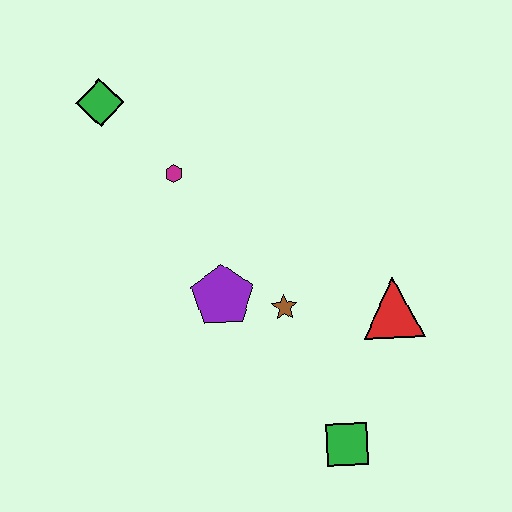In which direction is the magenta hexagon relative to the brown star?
The magenta hexagon is above the brown star.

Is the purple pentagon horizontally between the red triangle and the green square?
No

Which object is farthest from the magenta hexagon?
The green square is farthest from the magenta hexagon.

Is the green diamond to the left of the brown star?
Yes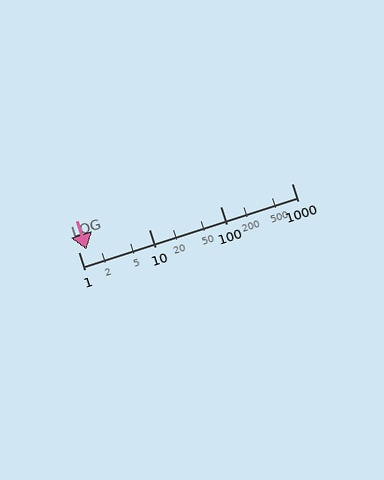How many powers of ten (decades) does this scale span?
The scale spans 3 decades, from 1 to 1000.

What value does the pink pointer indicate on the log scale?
The pointer indicates approximately 1.3.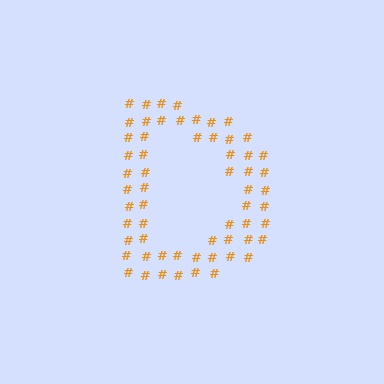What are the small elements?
The small elements are hash symbols.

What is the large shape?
The large shape is the letter D.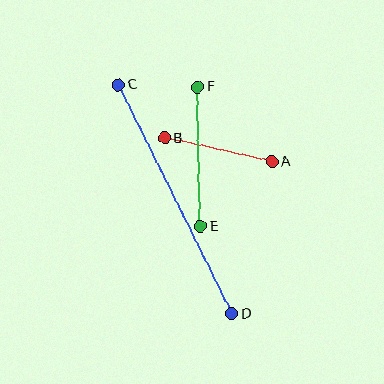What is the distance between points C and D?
The distance is approximately 256 pixels.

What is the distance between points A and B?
The distance is approximately 110 pixels.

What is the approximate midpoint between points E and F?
The midpoint is at approximately (199, 157) pixels.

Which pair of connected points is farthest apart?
Points C and D are farthest apart.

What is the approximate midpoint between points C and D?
The midpoint is at approximately (175, 199) pixels.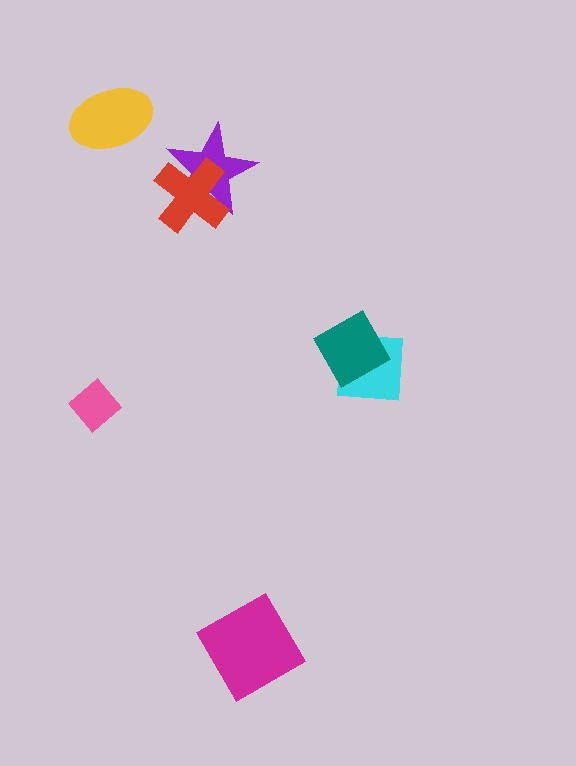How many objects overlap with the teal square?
1 object overlaps with the teal square.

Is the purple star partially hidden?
Yes, it is partially covered by another shape.